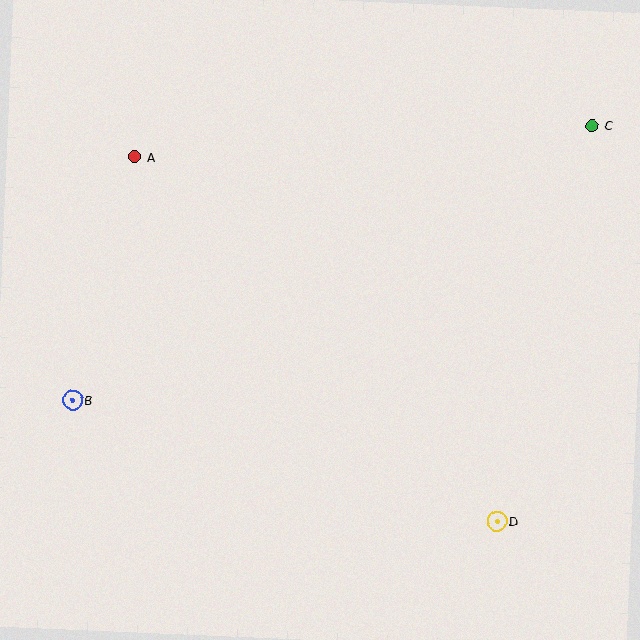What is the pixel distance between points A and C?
The distance between A and C is 459 pixels.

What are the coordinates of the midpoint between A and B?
The midpoint between A and B is at (103, 279).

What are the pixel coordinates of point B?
Point B is at (73, 400).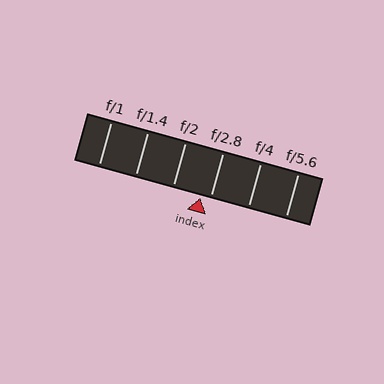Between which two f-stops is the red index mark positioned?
The index mark is between f/2 and f/2.8.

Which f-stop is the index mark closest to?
The index mark is closest to f/2.8.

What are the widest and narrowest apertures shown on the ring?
The widest aperture shown is f/1 and the narrowest is f/5.6.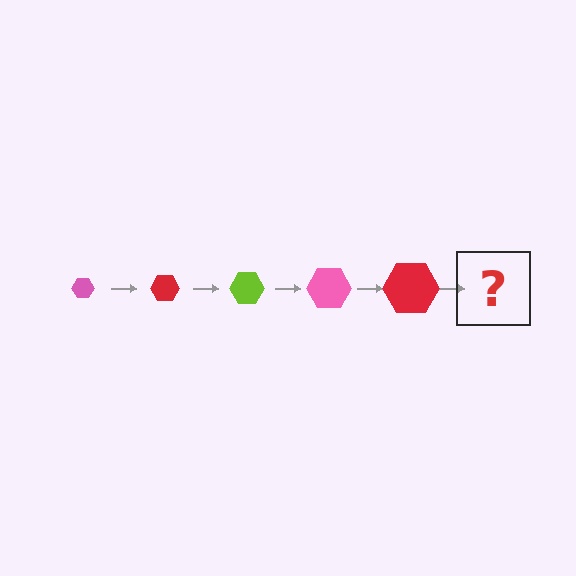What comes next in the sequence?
The next element should be a lime hexagon, larger than the previous one.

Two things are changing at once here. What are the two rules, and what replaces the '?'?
The two rules are that the hexagon grows larger each step and the color cycles through pink, red, and lime. The '?' should be a lime hexagon, larger than the previous one.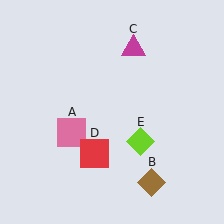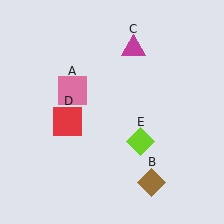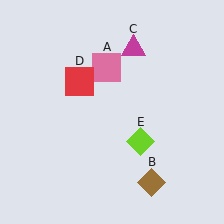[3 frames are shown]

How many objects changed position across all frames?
2 objects changed position: pink square (object A), red square (object D).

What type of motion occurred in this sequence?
The pink square (object A), red square (object D) rotated clockwise around the center of the scene.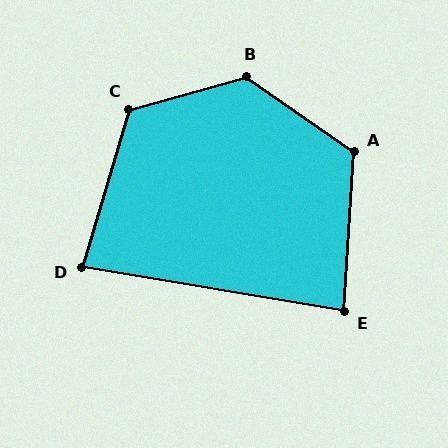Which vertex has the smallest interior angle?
D, at approximately 83 degrees.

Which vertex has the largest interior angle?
B, at approximately 130 degrees.